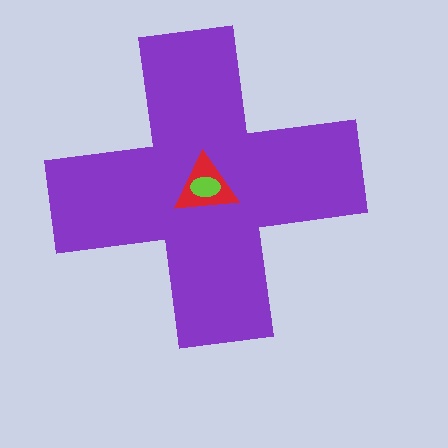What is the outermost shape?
The purple cross.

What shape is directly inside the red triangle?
The lime ellipse.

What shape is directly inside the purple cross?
The red triangle.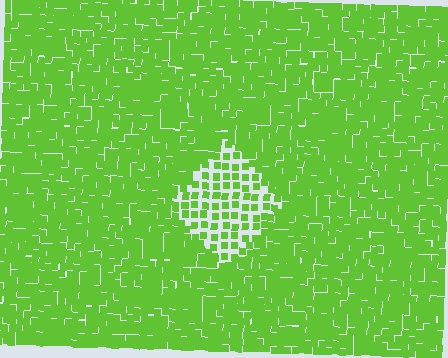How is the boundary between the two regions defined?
The boundary is defined by a change in element density (approximately 2.1x ratio). All elements are the same color, size, and shape.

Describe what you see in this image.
The image contains small lime elements arranged at two different densities. A diamond-shaped region is visible where the elements are less densely packed than the surrounding area.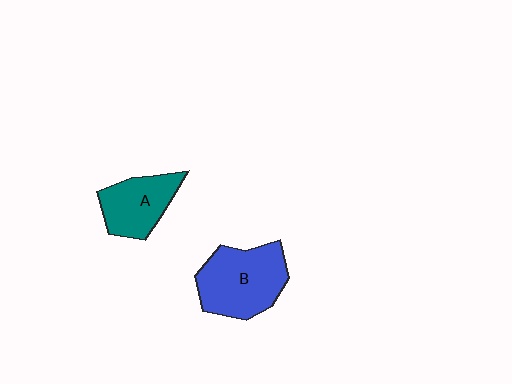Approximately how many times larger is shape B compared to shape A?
Approximately 1.4 times.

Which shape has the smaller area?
Shape A (teal).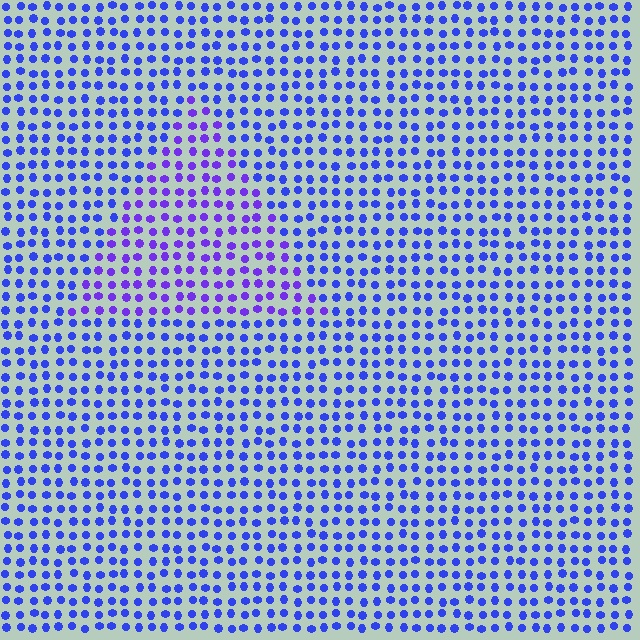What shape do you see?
I see a triangle.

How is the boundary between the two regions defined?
The boundary is defined purely by a slight shift in hue (about 28 degrees). Spacing, size, and orientation are identical on both sides.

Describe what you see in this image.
The image is filled with small blue elements in a uniform arrangement. A triangle-shaped region is visible where the elements are tinted to a slightly different hue, forming a subtle color boundary.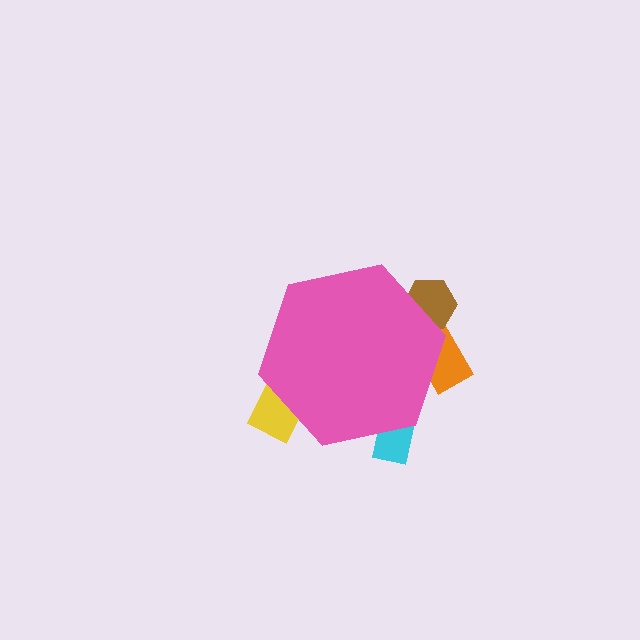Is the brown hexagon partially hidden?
Yes, the brown hexagon is partially hidden behind the pink hexagon.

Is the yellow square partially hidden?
Yes, the yellow square is partially hidden behind the pink hexagon.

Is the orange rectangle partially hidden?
Yes, the orange rectangle is partially hidden behind the pink hexagon.